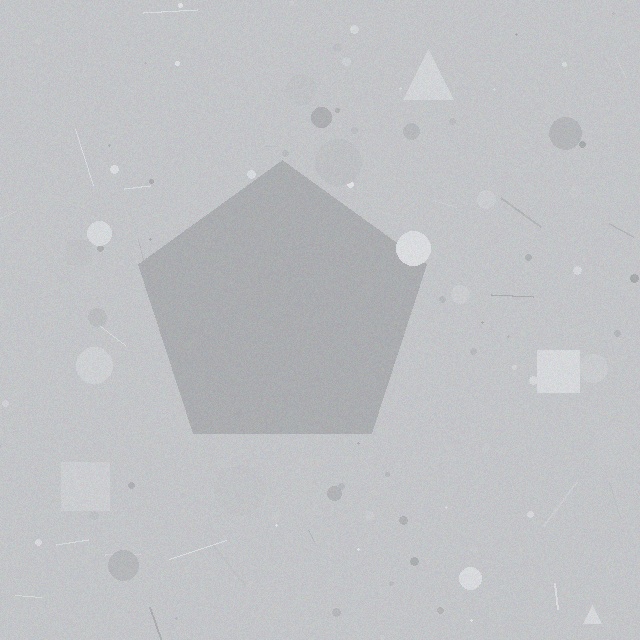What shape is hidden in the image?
A pentagon is hidden in the image.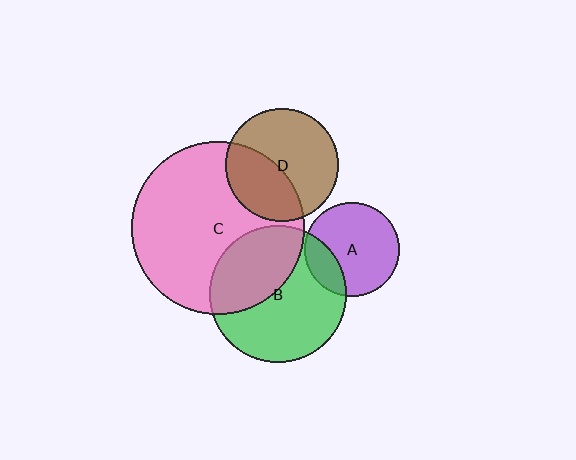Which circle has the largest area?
Circle C (pink).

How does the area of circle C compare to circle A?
Approximately 3.3 times.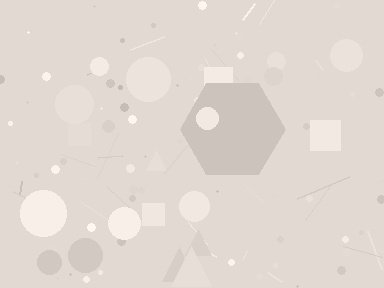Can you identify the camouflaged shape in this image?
The camouflaged shape is a hexagon.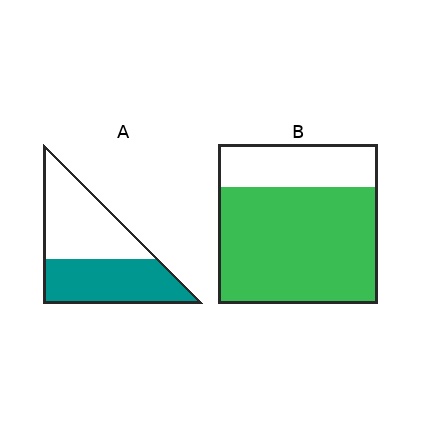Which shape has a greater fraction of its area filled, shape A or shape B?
Shape B.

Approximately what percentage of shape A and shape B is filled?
A is approximately 50% and B is approximately 75%.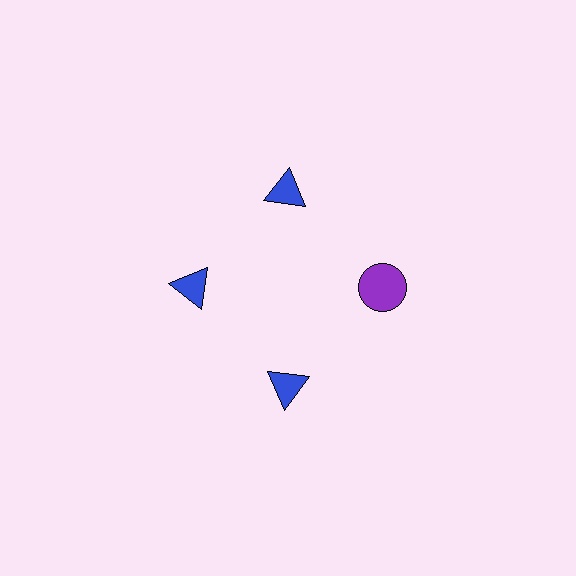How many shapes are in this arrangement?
There are 4 shapes arranged in a ring pattern.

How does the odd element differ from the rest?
It differs in both color (purple instead of blue) and shape (circle instead of triangle).